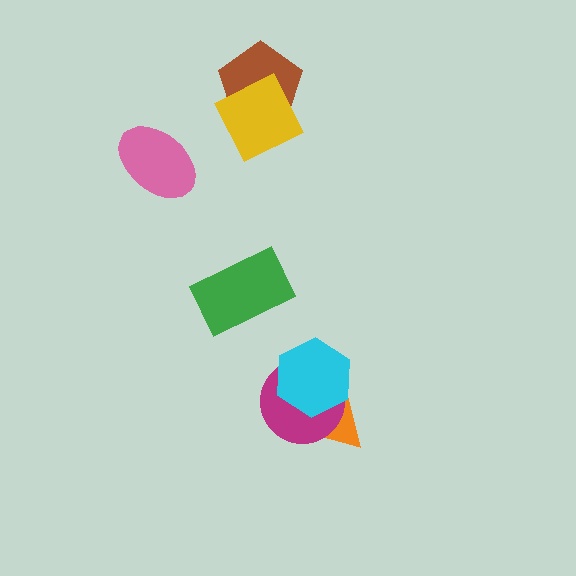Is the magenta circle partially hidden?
Yes, it is partially covered by another shape.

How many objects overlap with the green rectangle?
0 objects overlap with the green rectangle.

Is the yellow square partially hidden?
No, no other shape covers it.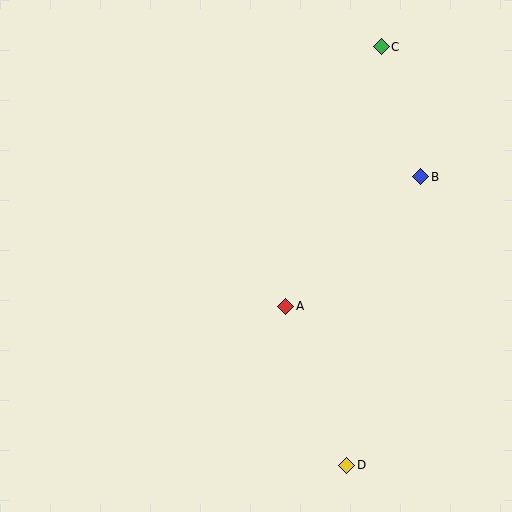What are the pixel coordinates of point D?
Point D is at (347, 465).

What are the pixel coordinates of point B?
Point B is at (421, 177).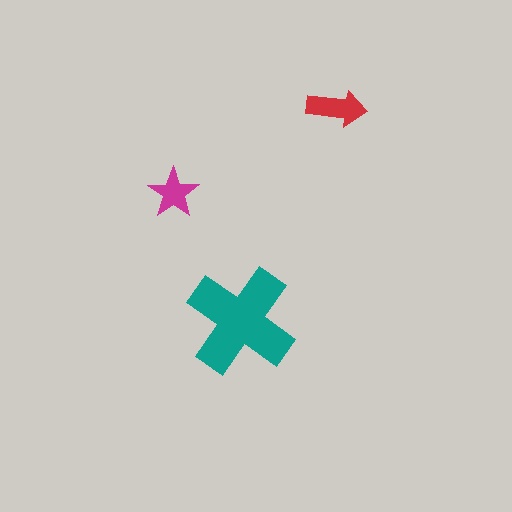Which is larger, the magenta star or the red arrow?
The red arrow.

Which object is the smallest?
The magenta star.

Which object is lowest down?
The teal cross is bottommost.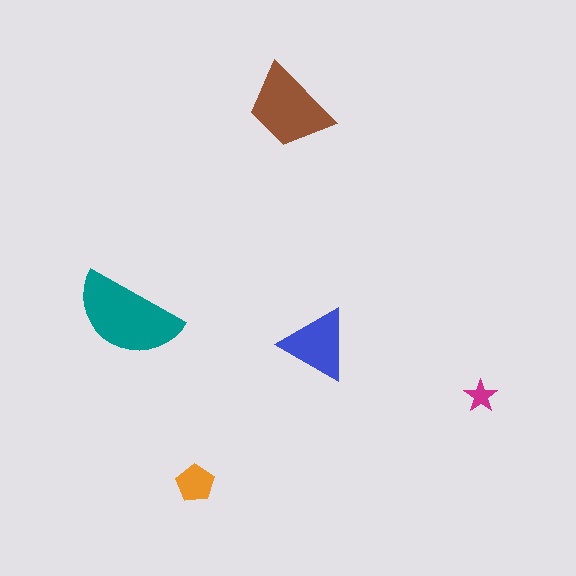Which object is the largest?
The teal semicircle.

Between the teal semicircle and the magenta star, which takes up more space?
The teal semicircle.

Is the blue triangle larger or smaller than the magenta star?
Larger.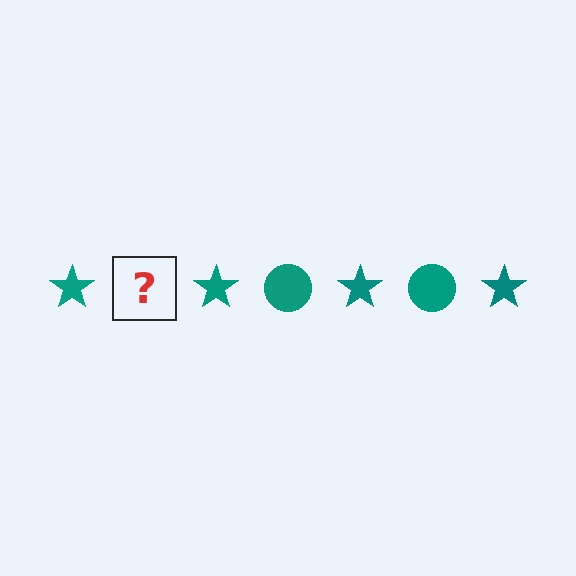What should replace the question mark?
The question mark should be replaced with a teal circle.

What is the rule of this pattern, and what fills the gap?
The rule is that the pattern cycles through star, circle shapes in teal. The gap should be filled with a teal circle.